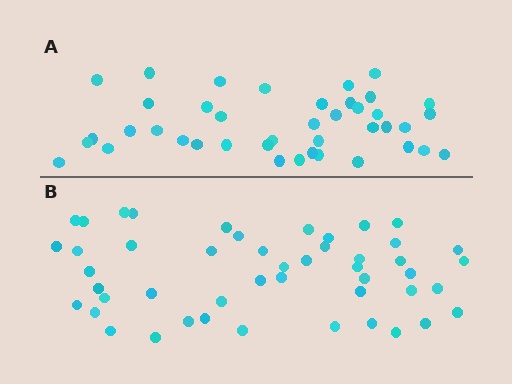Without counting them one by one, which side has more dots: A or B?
Region B (the bottom region) has more dots.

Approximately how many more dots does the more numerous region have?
Region B has roughly 8 or so more dots than region A.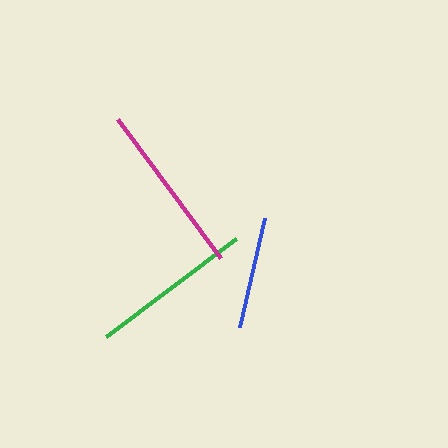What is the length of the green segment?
The green segment is approximately 163 pixels long.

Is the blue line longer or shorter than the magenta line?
The magenta line is longer than the blue line.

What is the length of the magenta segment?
The magenta segment is approximately 173 pixels long.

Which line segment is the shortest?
The blue line is the shortest at approximately 112 pixels.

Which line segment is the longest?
The magenta line is the longest at approximately 173 pixels.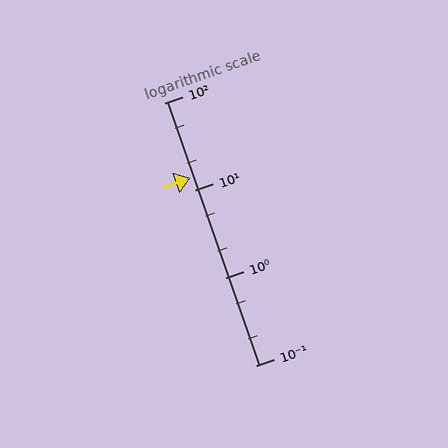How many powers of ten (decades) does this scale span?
The scale spans 3 decades, from 0.1 to 100.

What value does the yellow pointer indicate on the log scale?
The pointer indicates approximately 14.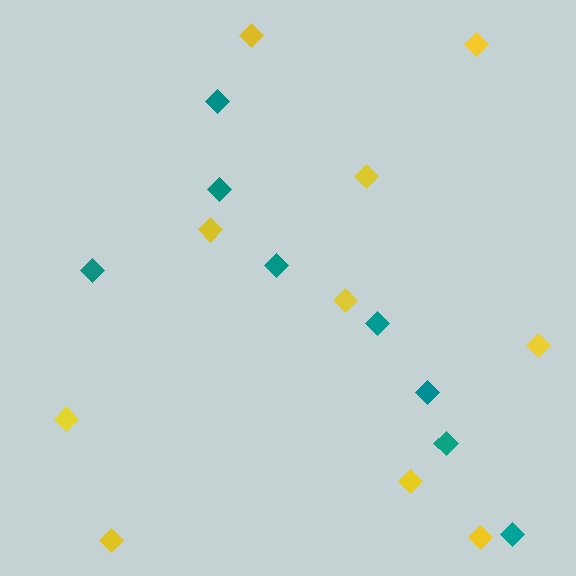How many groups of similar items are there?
There are 2 groups: one group of teal diamonds (8) and one group of yellow diamonds (10).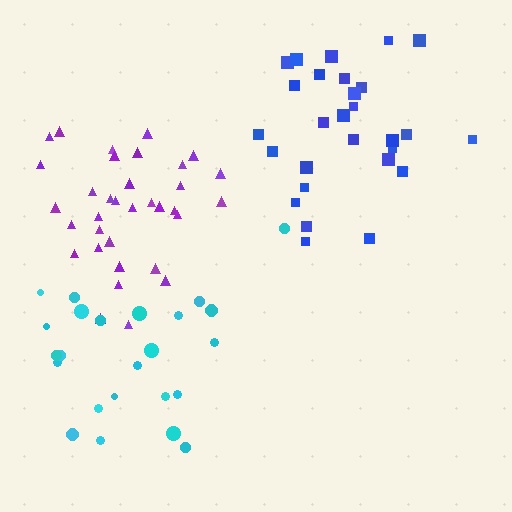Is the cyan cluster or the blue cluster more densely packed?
Blue.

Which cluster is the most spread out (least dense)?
Cyan.